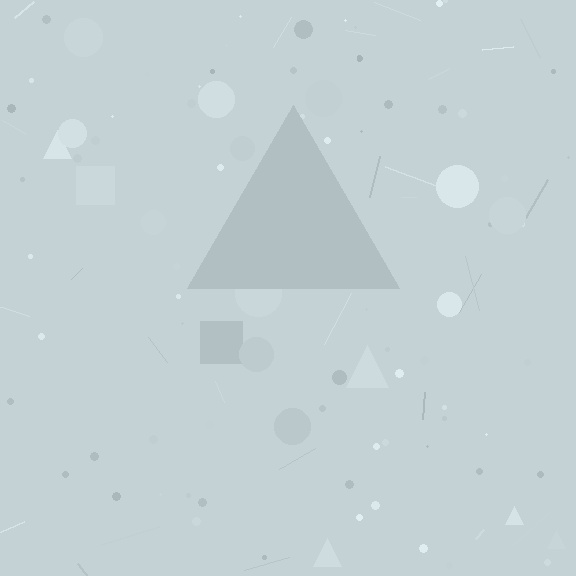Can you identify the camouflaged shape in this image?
The camouflaged shape is a triangle.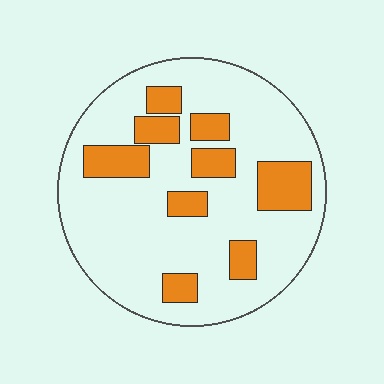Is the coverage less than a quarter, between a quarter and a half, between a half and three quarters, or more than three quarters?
Less than a quarter.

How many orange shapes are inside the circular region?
9.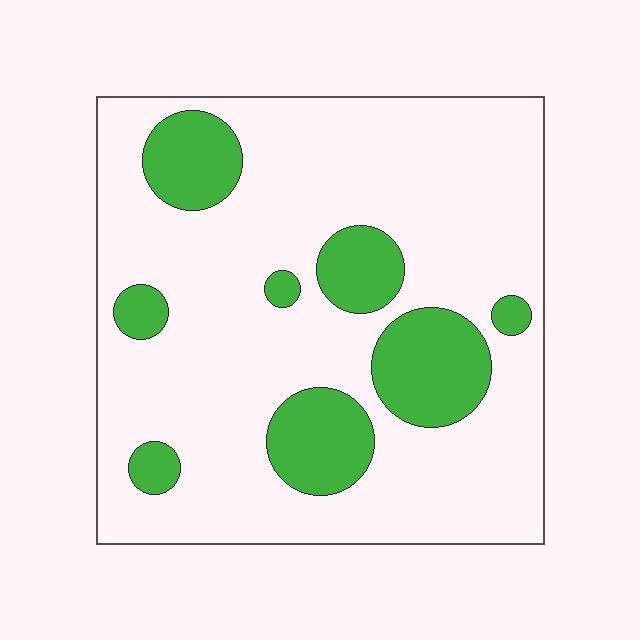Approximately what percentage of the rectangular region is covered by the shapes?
Approximately 20%.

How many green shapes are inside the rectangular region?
8.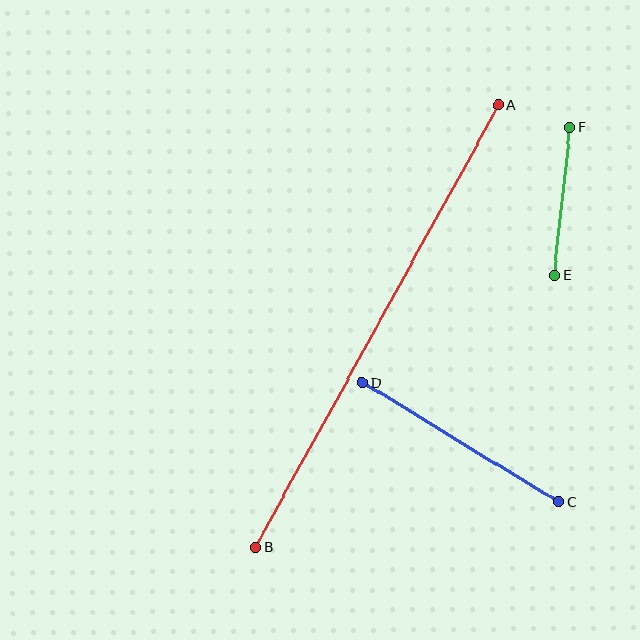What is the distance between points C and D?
The distance is approximately 229 pixels.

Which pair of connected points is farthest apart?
Points A and B are farthest apart.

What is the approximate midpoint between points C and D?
The midpoint is at approximately (460, 442) pixels.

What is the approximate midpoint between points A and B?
The midpoint is at approximately (377, 326) pixels.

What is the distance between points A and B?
The distance is approximately 505 pixels.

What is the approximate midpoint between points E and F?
The midpoint is at approximately (562, 201) pixels.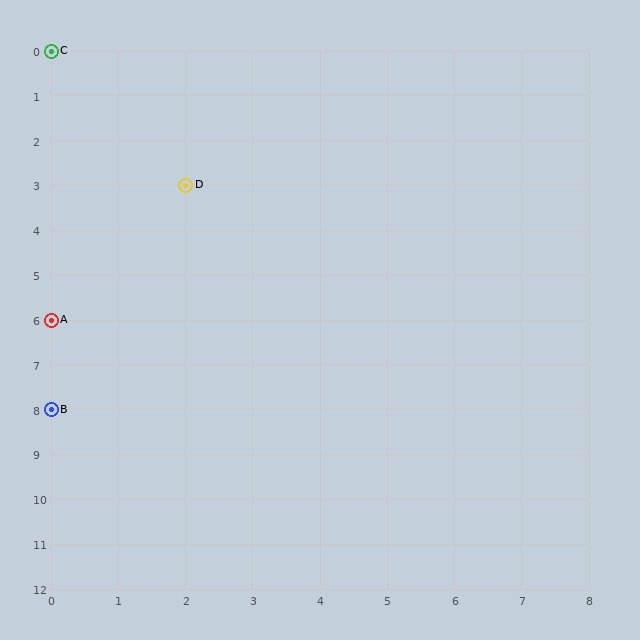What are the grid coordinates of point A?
Point A is at grid coordinates (0, 6).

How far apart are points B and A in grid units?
Points B and A are 2 rows apart.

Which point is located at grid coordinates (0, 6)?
Point A is at (0, 6).